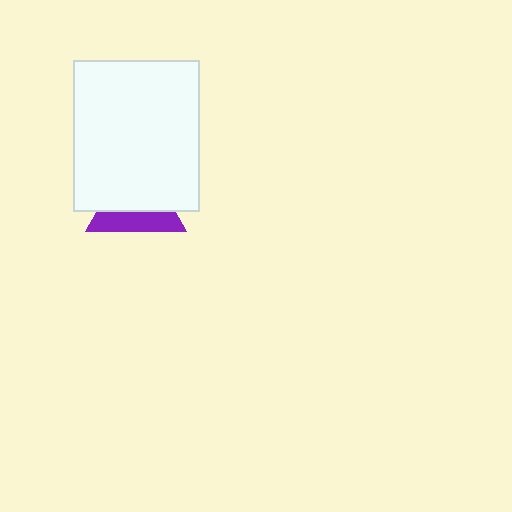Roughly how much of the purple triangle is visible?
A small part of it is visible (roughly 40%).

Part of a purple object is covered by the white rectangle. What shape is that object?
It is a triangle.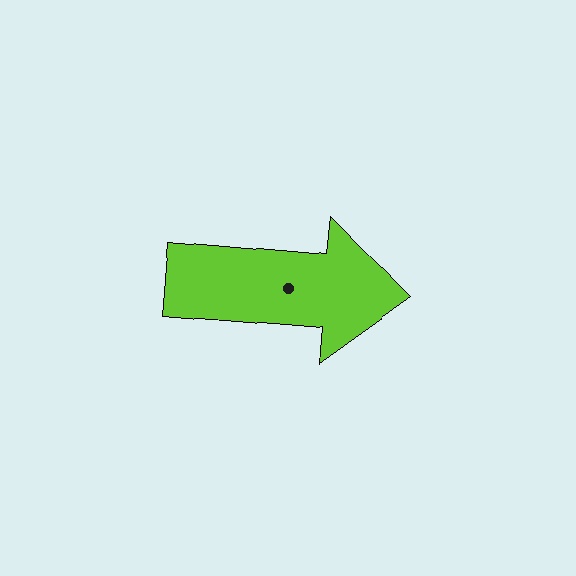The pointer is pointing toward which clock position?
Roughly 3 o'clock.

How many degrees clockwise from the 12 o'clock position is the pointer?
Approximately 95 degrees.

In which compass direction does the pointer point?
East.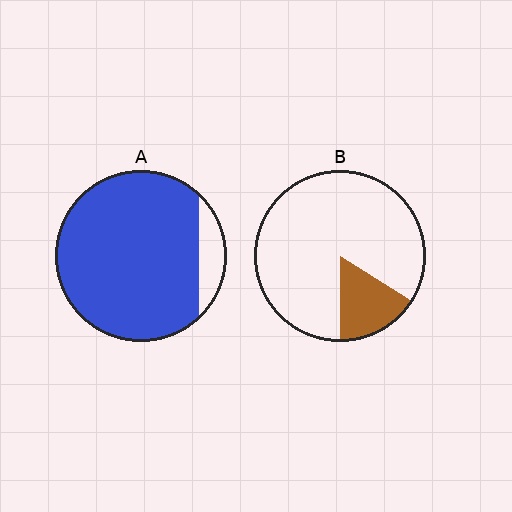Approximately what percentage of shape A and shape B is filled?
A is approximately 90% and B is approximately 15%.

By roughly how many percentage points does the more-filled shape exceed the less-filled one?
By roughly 75 percentage points (A over B).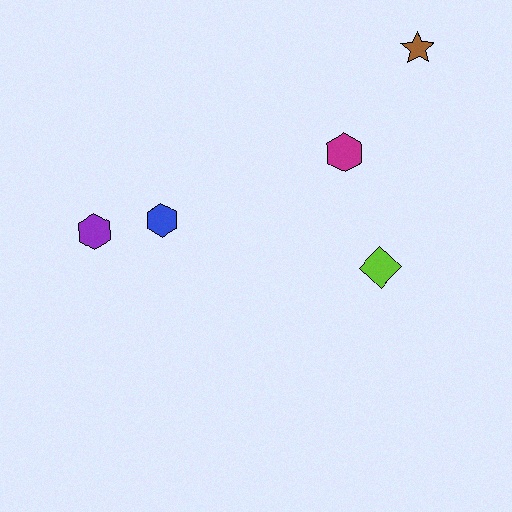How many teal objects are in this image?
There are no teal objects.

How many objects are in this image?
There are 5 objects.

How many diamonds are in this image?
There is 1 diamond.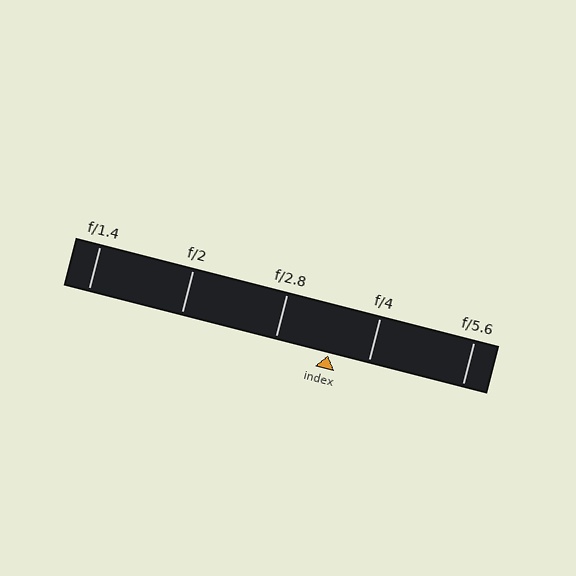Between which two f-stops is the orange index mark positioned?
The index mark is between f/2.8 and f/4.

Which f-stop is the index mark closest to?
The index mark is closest to f/4.